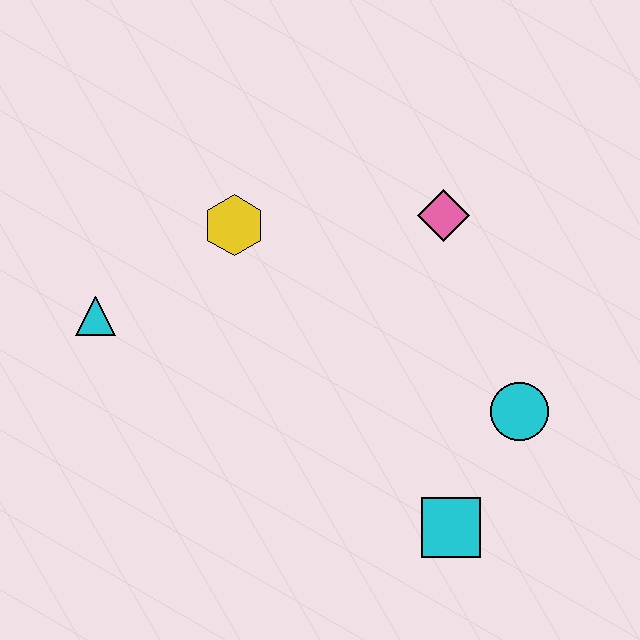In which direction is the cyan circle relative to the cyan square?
The cyan circle is above the cyan square.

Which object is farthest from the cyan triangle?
The cyan circle is farthest from the cyan triangle.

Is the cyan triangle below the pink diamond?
Yes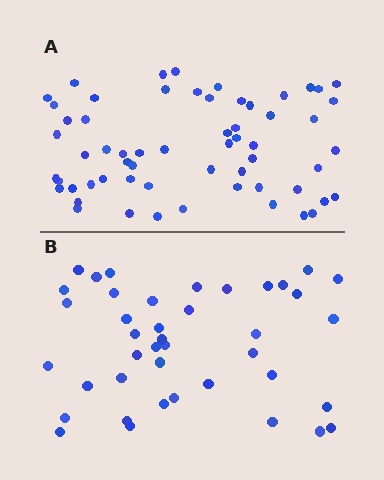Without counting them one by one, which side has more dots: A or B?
Region A (the top region) has more dots.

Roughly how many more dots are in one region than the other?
Region A has approximately 20 more dots than region B.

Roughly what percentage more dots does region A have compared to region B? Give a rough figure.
About 45% more.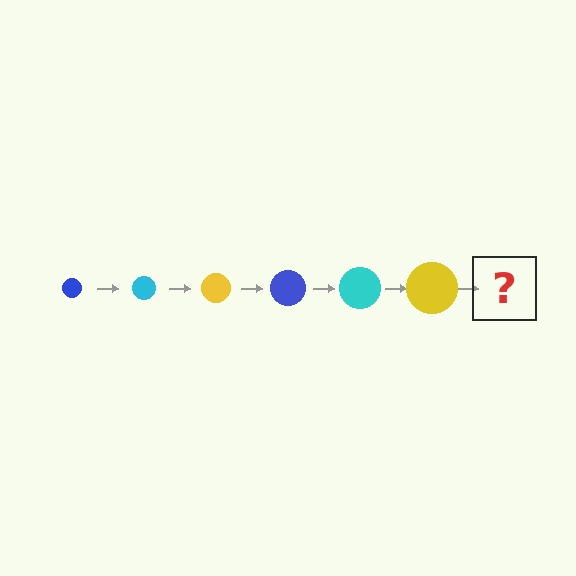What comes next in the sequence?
The next element should be a blue circle, larger than the previous one.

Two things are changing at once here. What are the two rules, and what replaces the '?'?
The two rules are that the circle grows larger each step and the color cycles through blue, cyan, and yellow. The '?' should be a blue circle, larger than the previous one.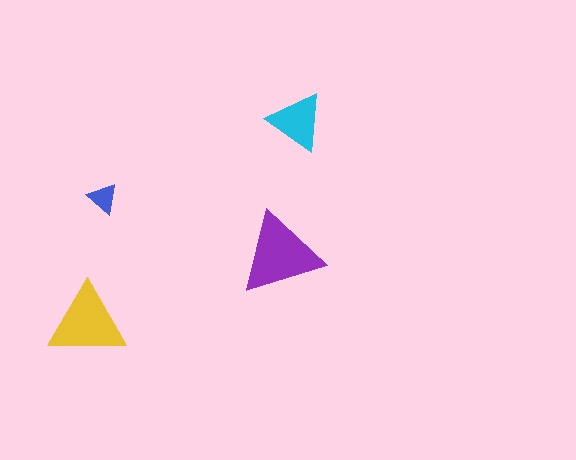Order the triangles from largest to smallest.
the purple one, the yellow one, the cyan one, the blue one.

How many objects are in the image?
There are 4 objects in the image.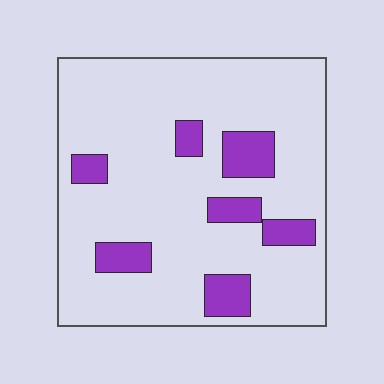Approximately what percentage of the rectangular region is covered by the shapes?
Approximately 15%.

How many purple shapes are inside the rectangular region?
7.